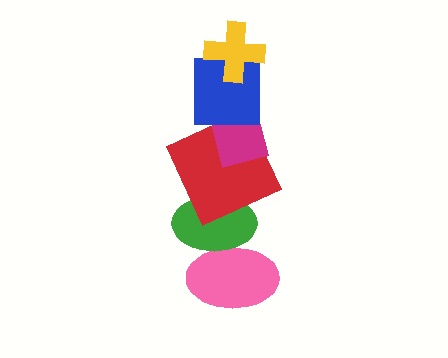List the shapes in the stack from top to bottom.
From top to bottom: the yellow cross, the blue square, the magenta rectangle, the red square, the green ellipse, the pink ellipse.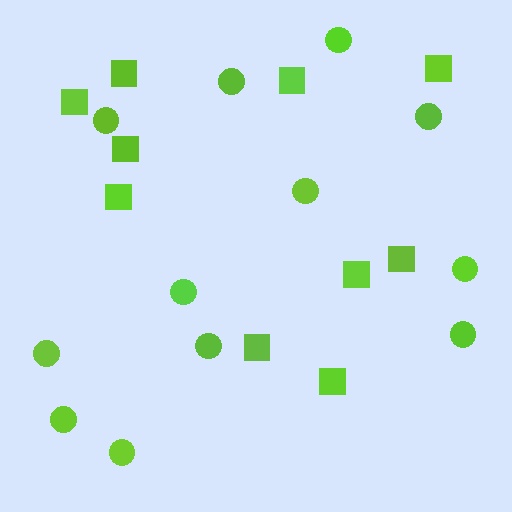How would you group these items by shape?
There are 2 groups: one group of squares (10) and one group of circles (12).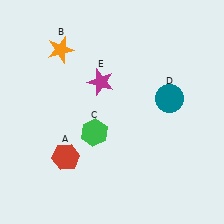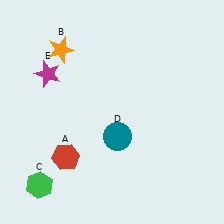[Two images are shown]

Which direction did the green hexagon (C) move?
The green hexagon (C) moved left.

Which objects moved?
The objects that moved are: the green hexagon (C), the teal circle (D), the magenta star (E).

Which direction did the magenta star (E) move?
The magenta star (E) moved left.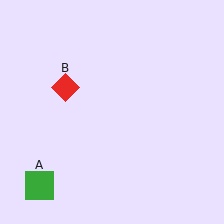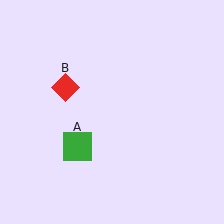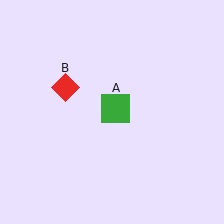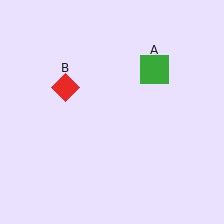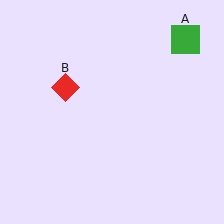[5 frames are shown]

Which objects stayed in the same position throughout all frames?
Red diamond (object B) remained stationary.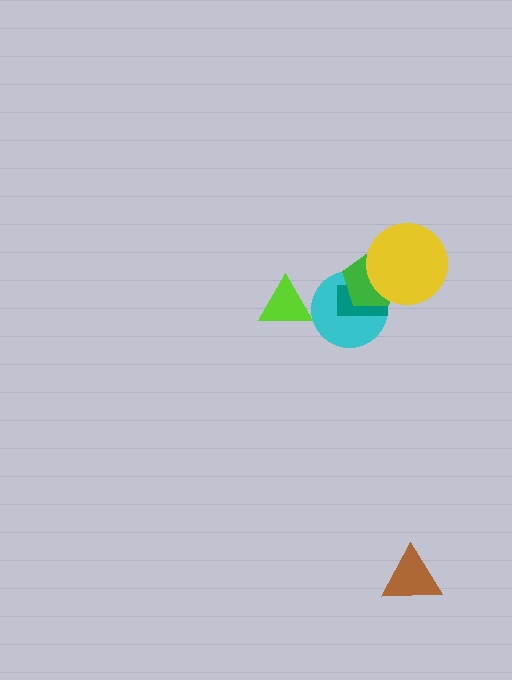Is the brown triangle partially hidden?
No, no other shape covers it.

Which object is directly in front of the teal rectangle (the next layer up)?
The green pentagon is directly in front of the teal rectangle.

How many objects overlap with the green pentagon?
3 objects overlap with the green pentagon.